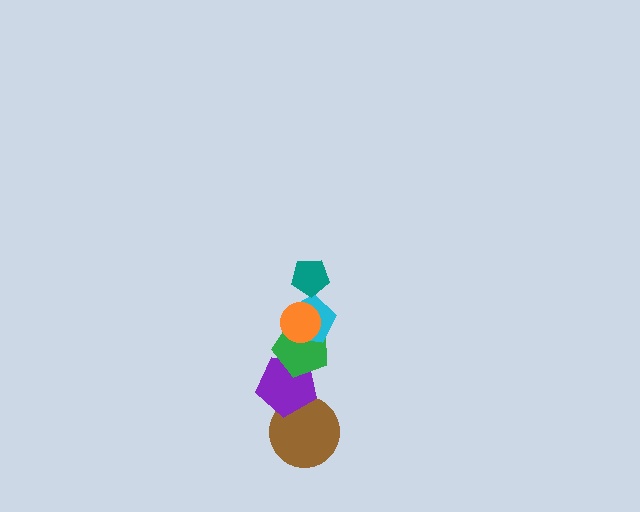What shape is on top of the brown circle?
The purple pentagon is on top of the brown circle.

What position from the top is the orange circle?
The orange circle is 2nd from the top.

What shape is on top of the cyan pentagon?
The orange circle is on top of the cyan pentagon.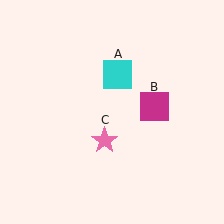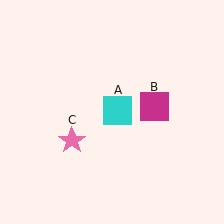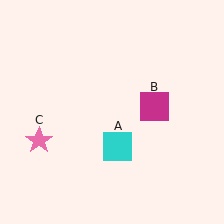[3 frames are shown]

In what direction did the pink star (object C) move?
The pink star (object C) moved left.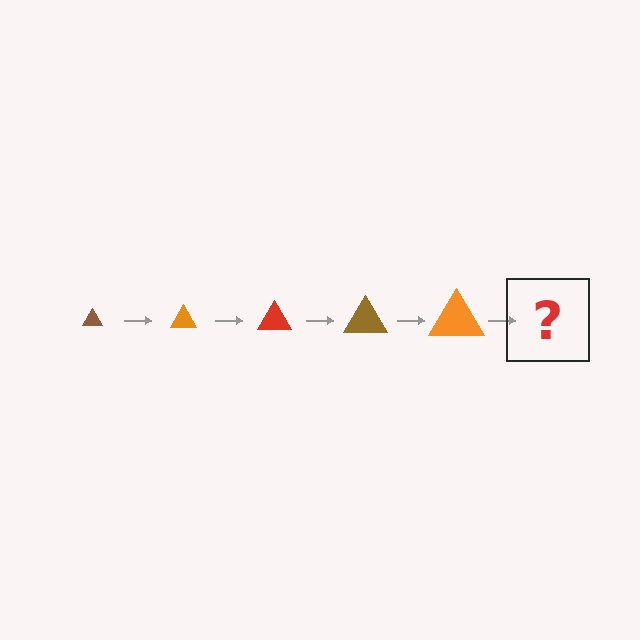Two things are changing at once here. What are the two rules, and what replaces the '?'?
The two rules are that the triangle grows larger each step and the color cycles through brown, orange, and red. The '?' should be a red triangle, larger than the previous one.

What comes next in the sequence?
The next element should be a red triangle, larger than the previous one.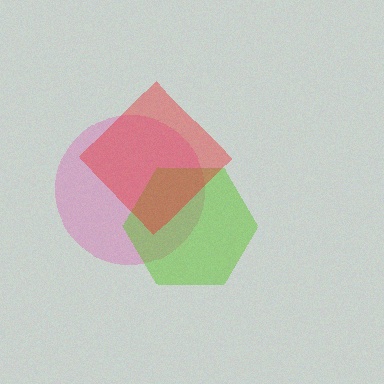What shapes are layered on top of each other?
The layered shapes are: a pink circle, a lime hexagon, a red diamond.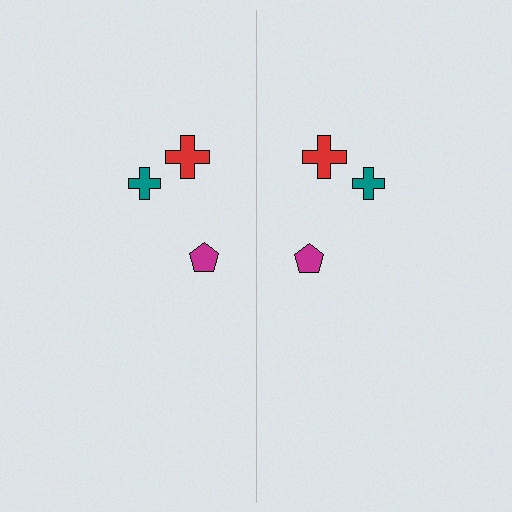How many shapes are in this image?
There are 6 shapes in this image.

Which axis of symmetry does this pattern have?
The pattern has a vertical axis of symmetry running through the center of the image.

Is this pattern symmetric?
Yes, this pattern has bilateral (reflection) symmetry.